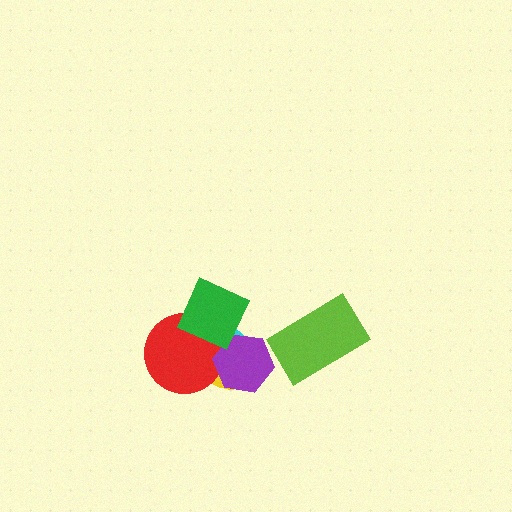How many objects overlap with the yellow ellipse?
4 objects overlap with the yellow ellipse.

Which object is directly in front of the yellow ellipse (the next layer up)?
The cyan ellipse is directly in front of the yellow ellipse.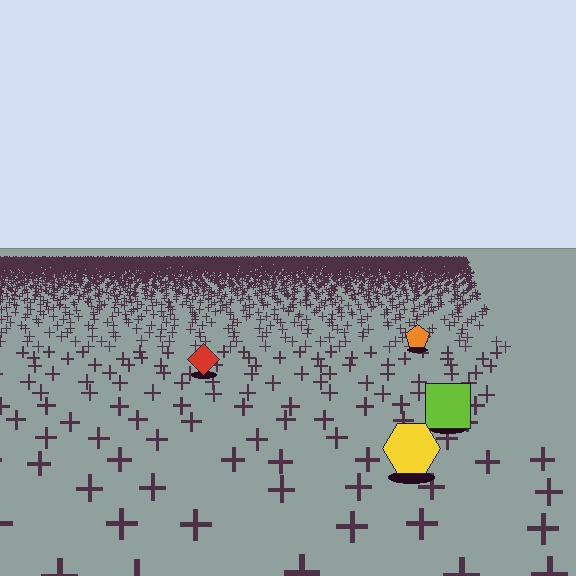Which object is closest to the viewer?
The yellow hexagon is closest. The texture marks near it are larger and more spread out.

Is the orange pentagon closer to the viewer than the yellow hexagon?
No. The yellow hexagon is closer — you can tell from the texture gradient: the ground texture is coarser near it.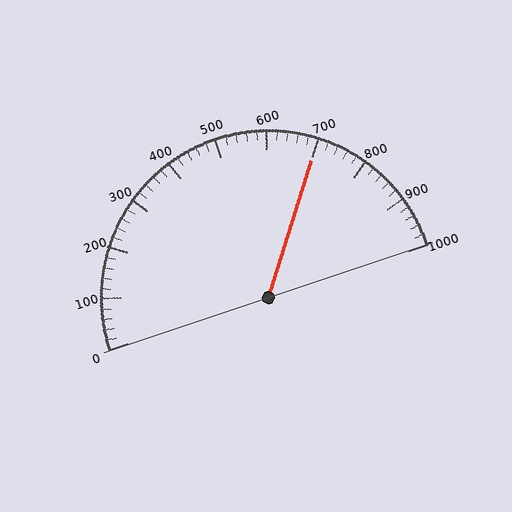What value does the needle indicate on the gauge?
The needle indicates approximately 700.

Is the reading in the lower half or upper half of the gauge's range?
The reading is in the upper half of the range (0 to 1000).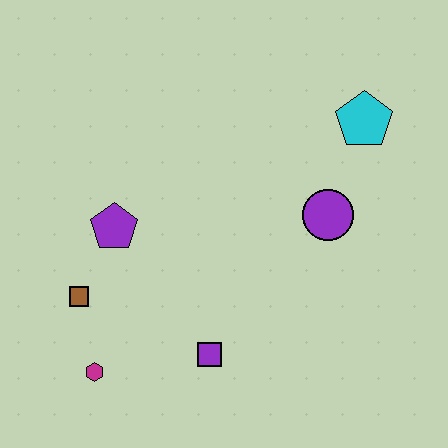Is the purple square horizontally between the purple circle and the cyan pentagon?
No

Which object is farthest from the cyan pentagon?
The magenta hexagon is farthest from the cyan pentagon.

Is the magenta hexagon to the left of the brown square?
No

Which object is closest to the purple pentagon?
The brown square is closest to the purple pentagon.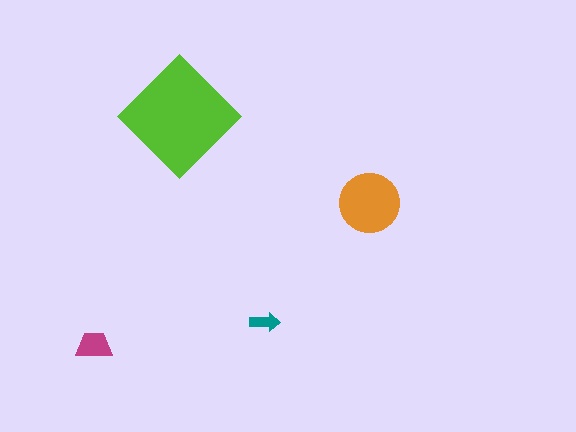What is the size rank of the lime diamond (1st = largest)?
1st.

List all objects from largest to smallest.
The lime diamond, the orange circle, the magenta trapezoid, the teal arrow.